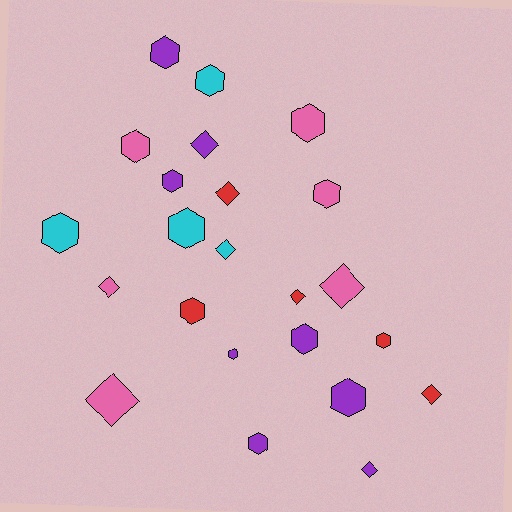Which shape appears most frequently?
Hexagon, with 14 objects.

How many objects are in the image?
There are 23 objects.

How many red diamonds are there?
There are 3 red diamonds.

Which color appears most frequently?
Purple, with 8 objects.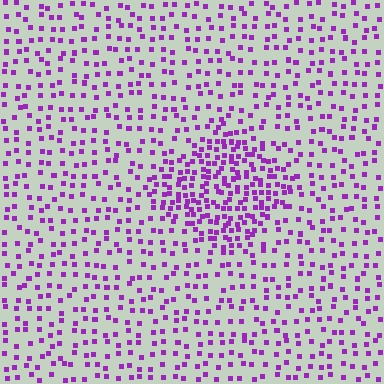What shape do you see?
I see a diamond.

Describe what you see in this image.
The image contains small purple elements arranged at two different densities. A diamond-shaped region is visible where the elements are more densely packed than the surrounding area.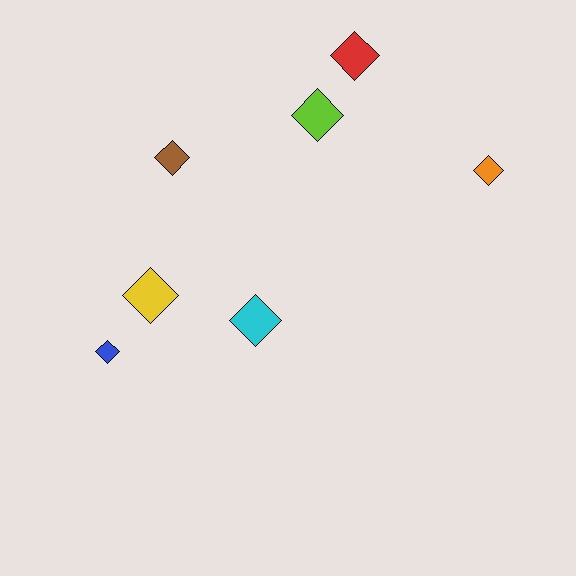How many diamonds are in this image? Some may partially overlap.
There are 7 diamonds.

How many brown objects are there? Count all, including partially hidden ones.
There is 1 brown object.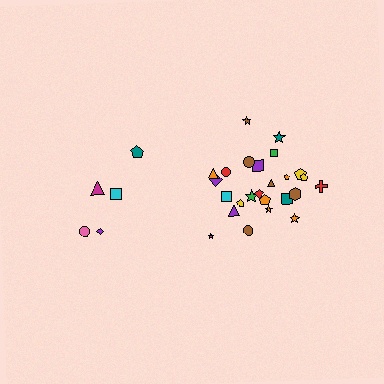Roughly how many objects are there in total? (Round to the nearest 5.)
Roughly 30 objects in total.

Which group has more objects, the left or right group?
The right group.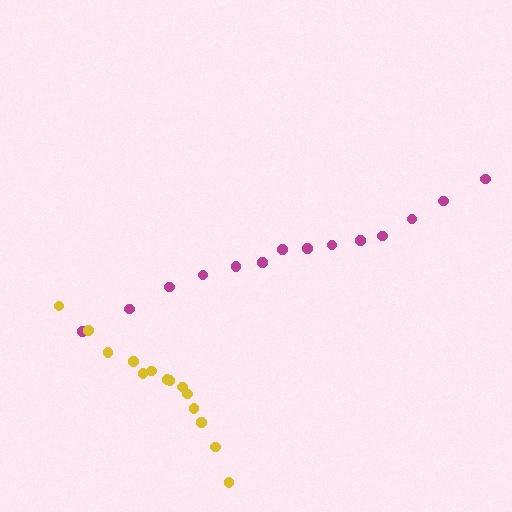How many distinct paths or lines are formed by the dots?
There are 2 distinct paths.